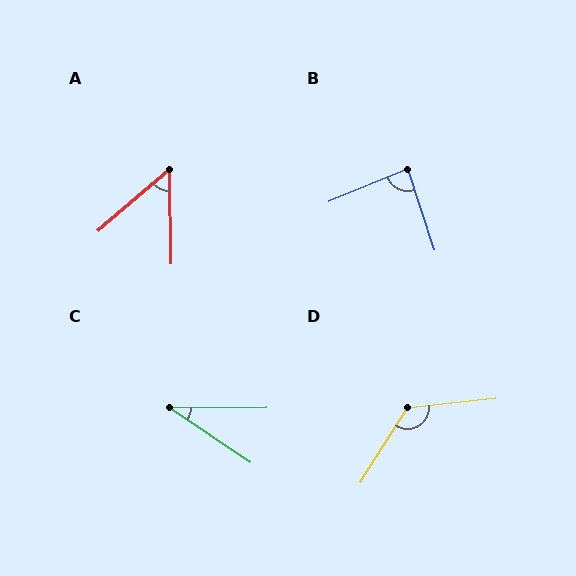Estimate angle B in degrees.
Approximately 86 degrees.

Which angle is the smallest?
C, at approximately 34 degrees.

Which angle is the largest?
D, at approximately 129 degrees.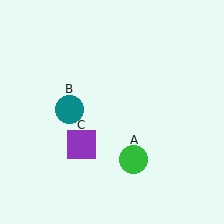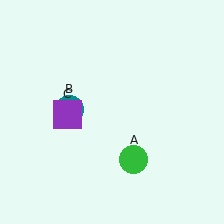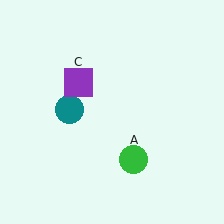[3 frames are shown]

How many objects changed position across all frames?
1 object changed position: purple square (object C).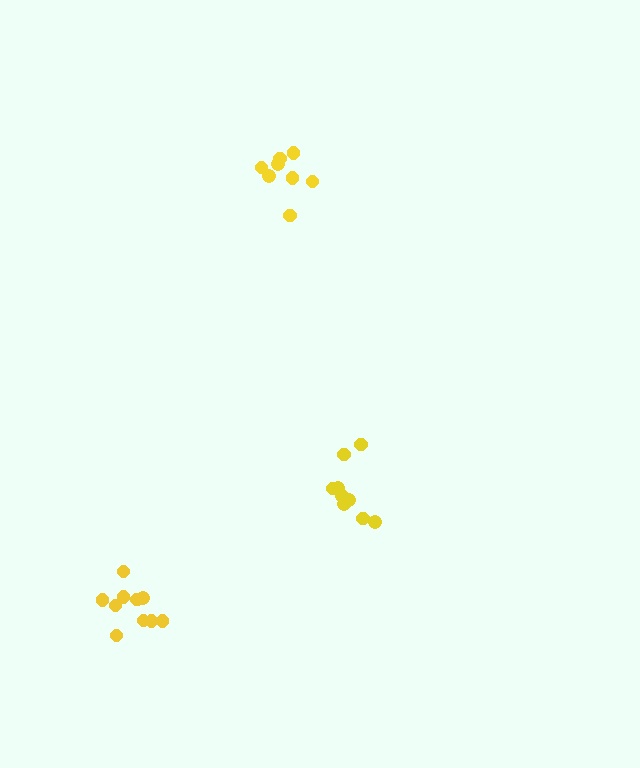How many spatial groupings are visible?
There are 3 spatial groupings.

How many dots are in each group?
Group 1: 10 dots, Group 2: 10 dots, Group 3: 8 dots (28 total).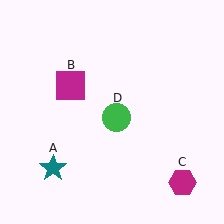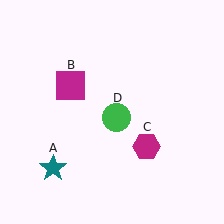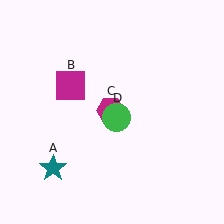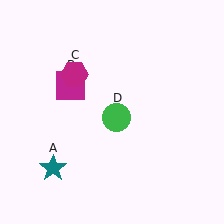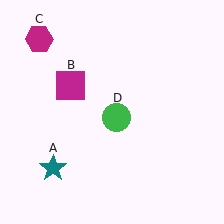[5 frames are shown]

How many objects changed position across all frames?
1 object changed position: magenta hexagon (object C).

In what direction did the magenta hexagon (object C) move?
The magenta hexagon (object C) moved up and to the left.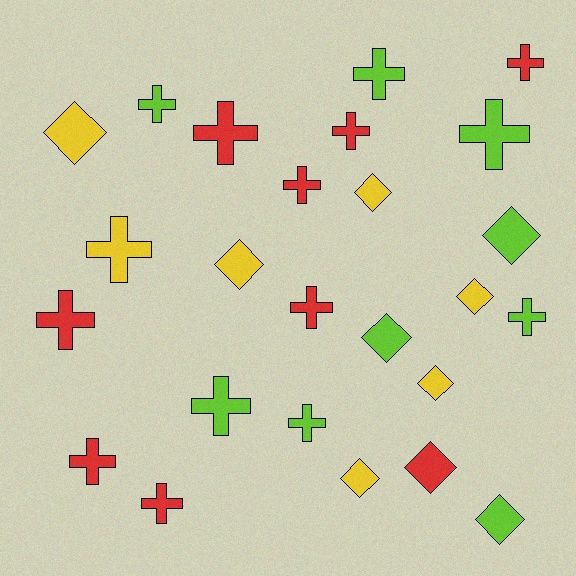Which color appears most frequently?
Lime, with 9 objects.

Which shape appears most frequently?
Cross, with 15 objects.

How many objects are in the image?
There are 25 objects.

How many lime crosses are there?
There are 6 lime crosses.